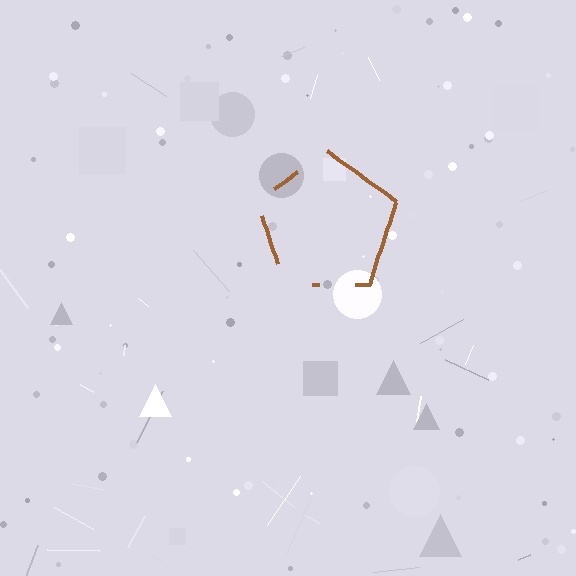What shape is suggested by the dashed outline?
The dashed outline suggests a pentagon.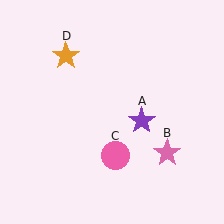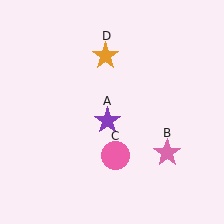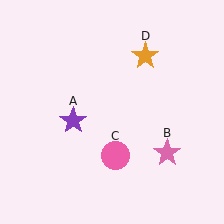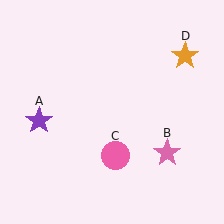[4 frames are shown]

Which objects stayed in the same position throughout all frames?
Pink star (object B) and pink circle (object C) remained stationary.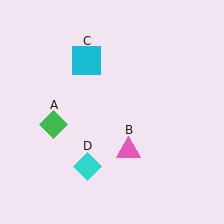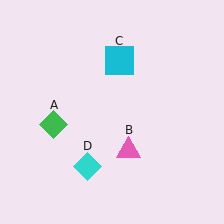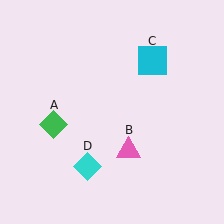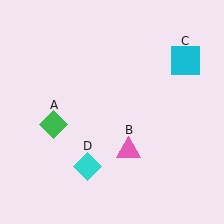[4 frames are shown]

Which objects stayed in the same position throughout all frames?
Green diamond (object A) and pink triangle (object B) and cyan diamond (object D) remained stationary.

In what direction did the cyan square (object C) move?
The cyan square (object C) moved right.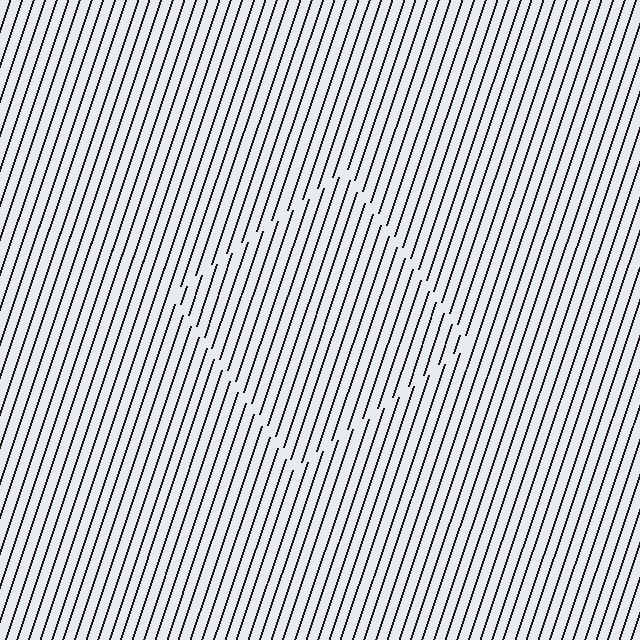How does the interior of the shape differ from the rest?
The interior of the shape contains the same grating, shifted by half a period — the contour is defined by the phase discontinuity where line-ends from the inner and outer gratings abut.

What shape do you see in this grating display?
An illusory square. The interior of the shape contains the same grating, shifted by half a period — the contour is defined by the phase discontinuity where line-ends from the inner and outer gratings abut.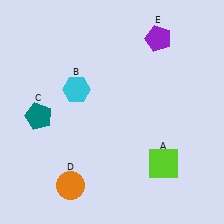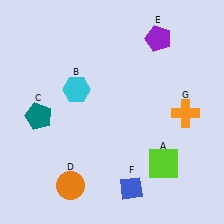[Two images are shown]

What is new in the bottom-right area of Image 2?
A blue diamond (F) was added in the bottom-right area of Image 2.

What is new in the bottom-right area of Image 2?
An orange cross (G) was added in the bottom-right area of Image 2.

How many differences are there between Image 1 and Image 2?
There are 2 differences between the two images.